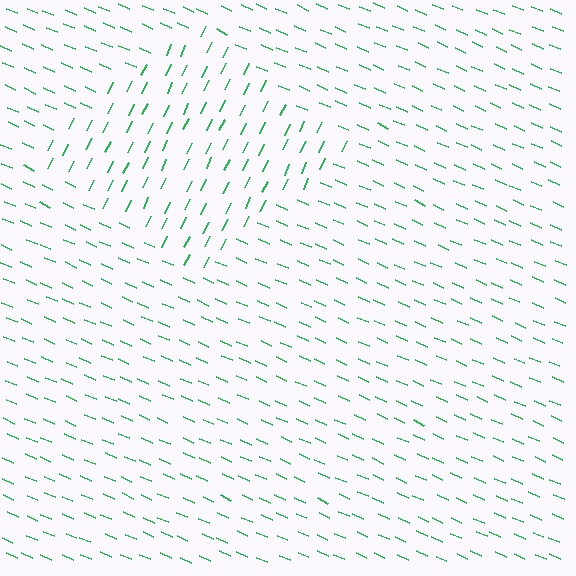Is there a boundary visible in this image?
Yes, there is a texture boundary formed by a change in line orientation.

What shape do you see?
I see a diamond.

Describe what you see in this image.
The image is filled with small green line segments. A diamond region in the image has lines oriented differently from the surrounding lines, creating a visible texture boundary.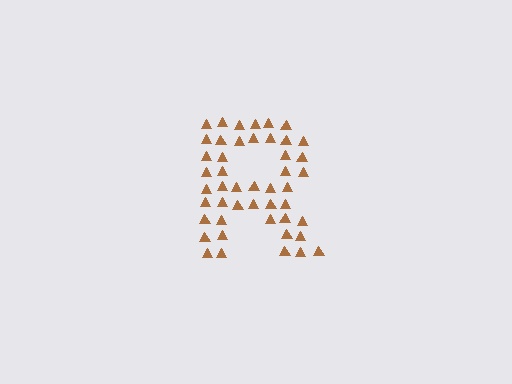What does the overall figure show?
The overall figure shows the letter R.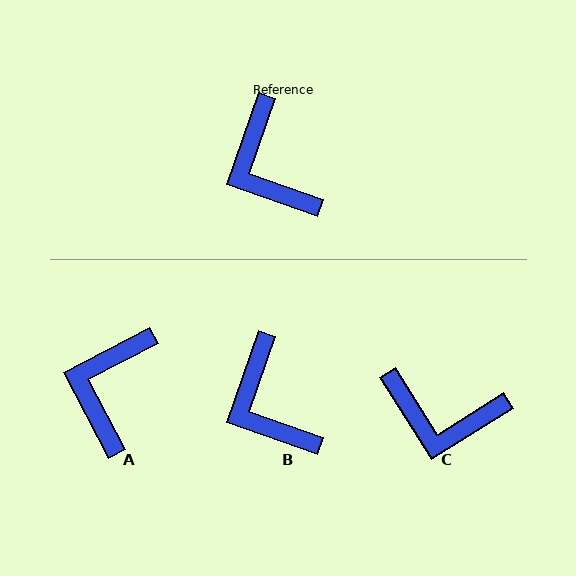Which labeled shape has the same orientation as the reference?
B.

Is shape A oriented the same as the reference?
No, it is off by about 43 degrees.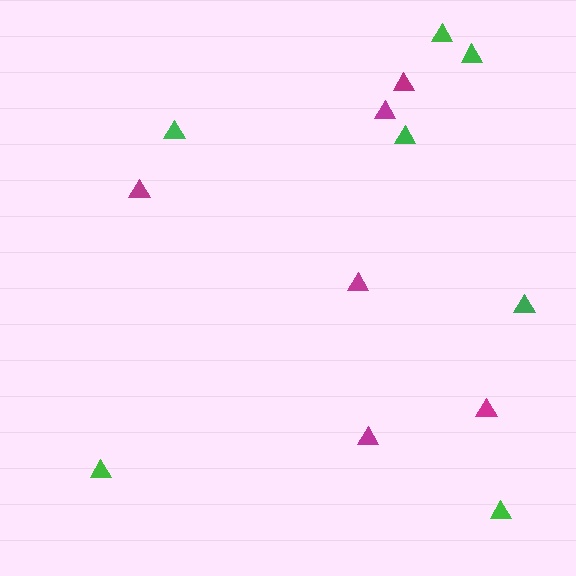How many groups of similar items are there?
There are 2 groups: one group of green triangles (7) and one group of magenta triangles (6).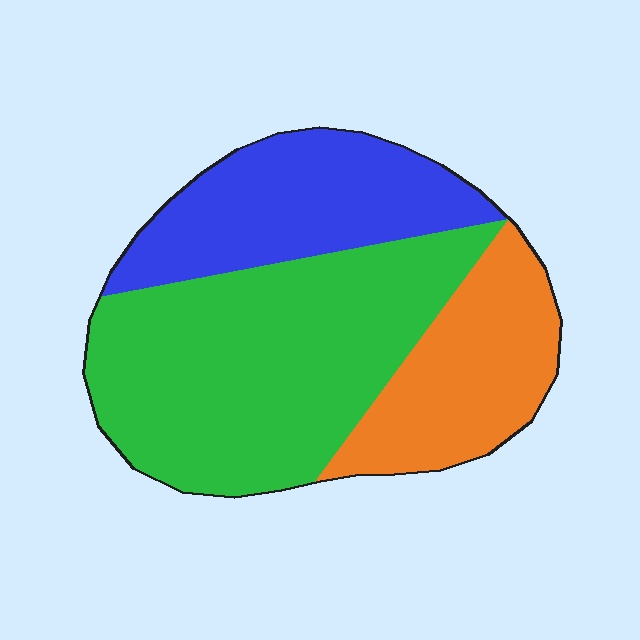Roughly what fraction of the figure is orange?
Orange covers 23% of the figure.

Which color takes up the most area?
Green, at roughly 50%.